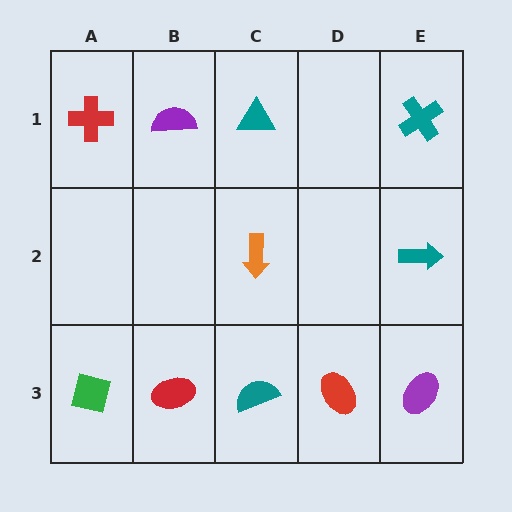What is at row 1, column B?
A purple semicircle.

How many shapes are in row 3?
5 shapes.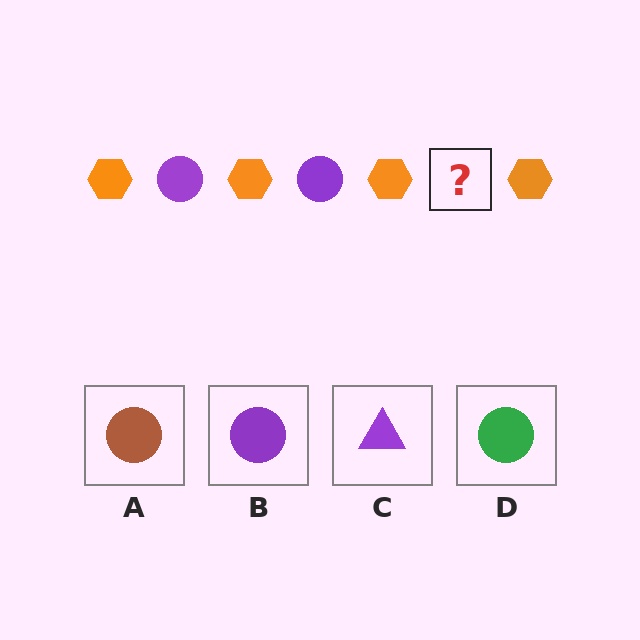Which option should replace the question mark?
Option B.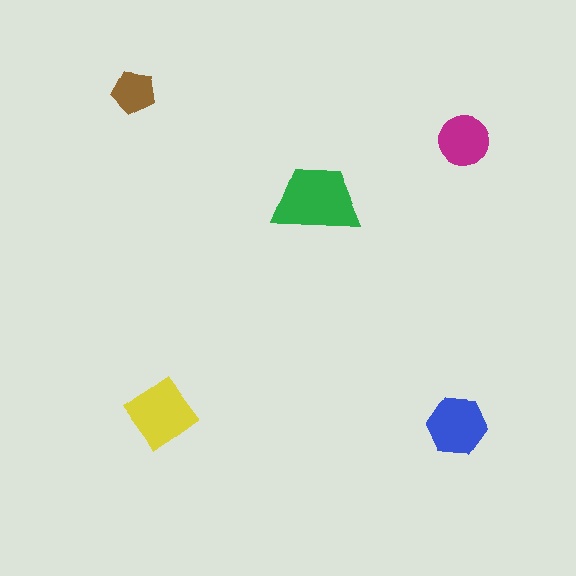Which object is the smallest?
The brown pentagon.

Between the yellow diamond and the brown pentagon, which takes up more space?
The yellow diamond.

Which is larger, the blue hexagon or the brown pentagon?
The blue hexagon.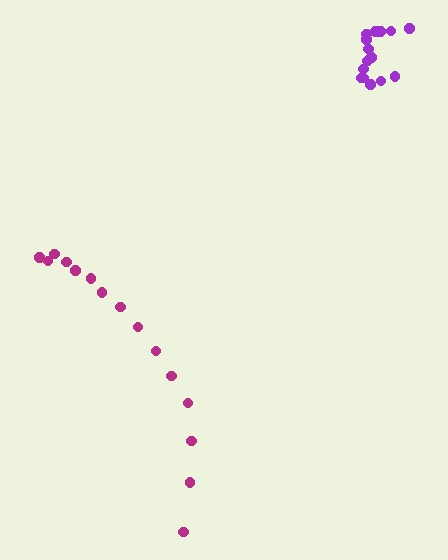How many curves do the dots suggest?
There are 2 distinct paths.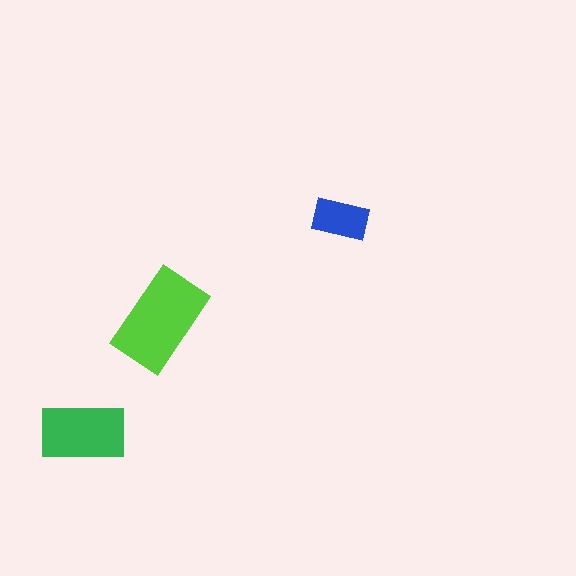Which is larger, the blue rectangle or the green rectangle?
The green one.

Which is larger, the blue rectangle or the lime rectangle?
The lime one.